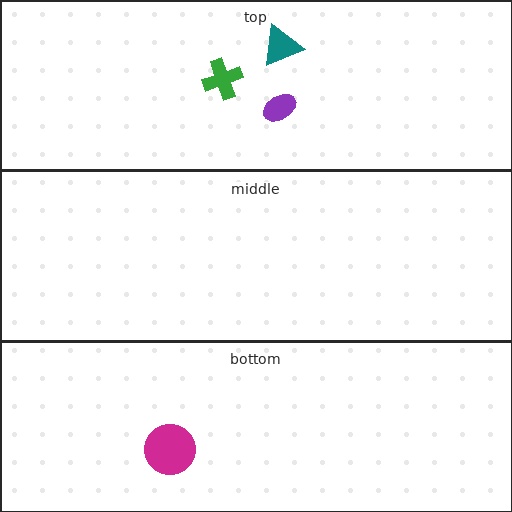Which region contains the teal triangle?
The top region.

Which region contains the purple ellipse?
The top region.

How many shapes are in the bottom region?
1.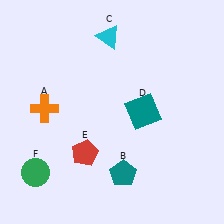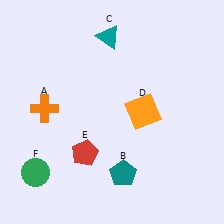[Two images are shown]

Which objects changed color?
C changed from cyan to teal. D changed from teal to orange.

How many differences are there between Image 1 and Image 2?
There are 2 differences between the two images.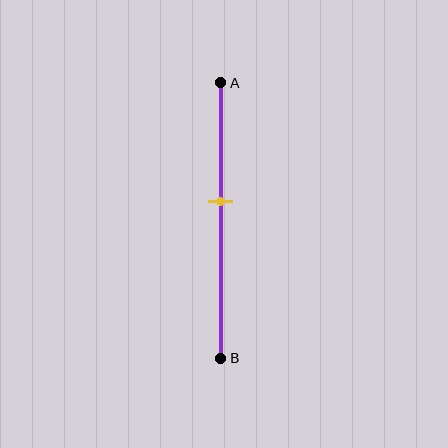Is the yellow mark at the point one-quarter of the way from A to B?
No, the mark is at about 45% from A, not at the 25% one-quarter point.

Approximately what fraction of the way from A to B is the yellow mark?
The yellow mark is approximately 45% of the way from A to B.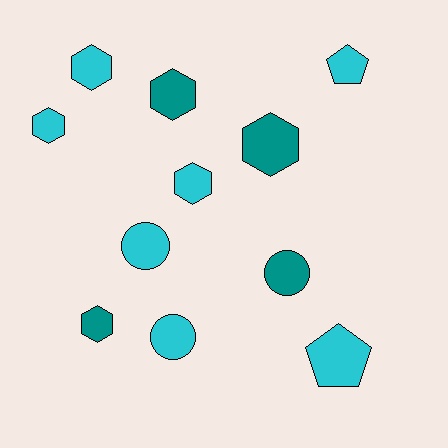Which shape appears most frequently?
Hexagon, with 6 objects.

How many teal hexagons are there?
There are 3 teal hexagons.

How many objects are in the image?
There are 11 objects.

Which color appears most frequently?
Cyan, with 7 objects.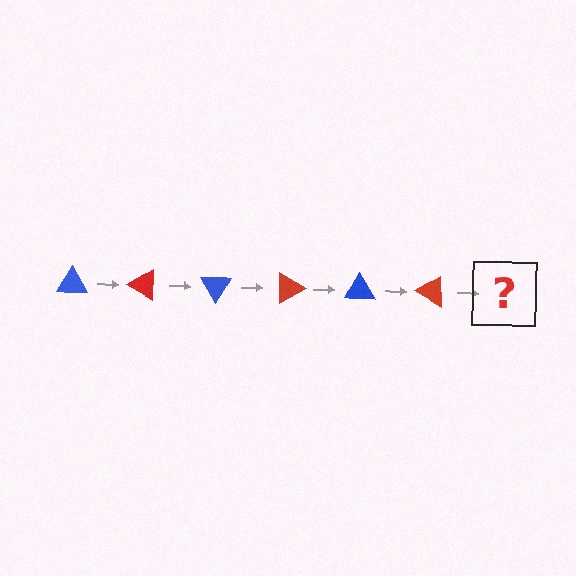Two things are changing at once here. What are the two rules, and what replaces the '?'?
The two rules are that it rotates 30 degrees each step and the color cycles through blue and red. The '?' should be a blue triangle, rotated 180 degrees from the start.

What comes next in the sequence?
The next element should be a blue triangle, rotated 180 degrees from the start.